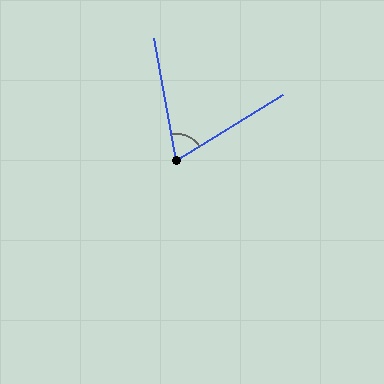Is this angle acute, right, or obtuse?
It is acute.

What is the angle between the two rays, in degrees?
Approximately 69 degrees.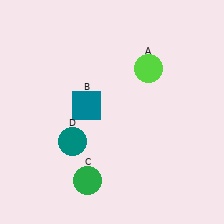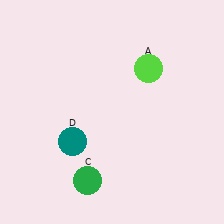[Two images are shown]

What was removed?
The teal square (B) was removed in Image 2.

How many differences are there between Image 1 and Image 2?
There is 1 difference between the two images.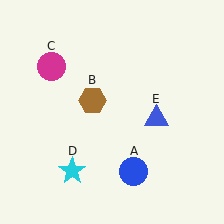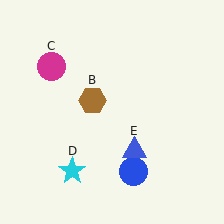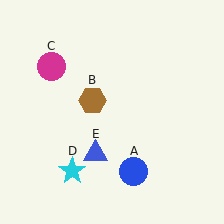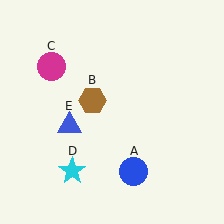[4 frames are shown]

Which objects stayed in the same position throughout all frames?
Blue circle (object A) and brown hexagon (object B) and magenta circle (object C) and cyan star (object D) remained stationary.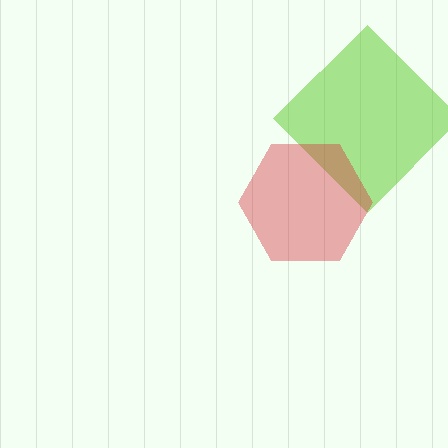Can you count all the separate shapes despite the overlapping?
Yes, there are 2 separate shapes.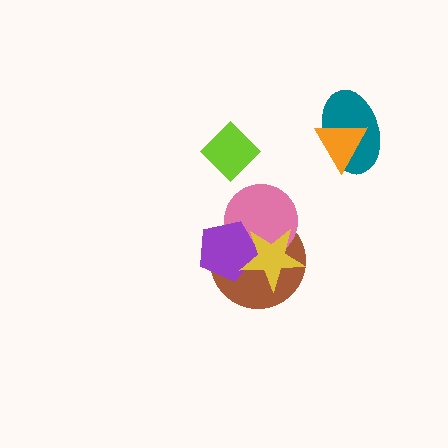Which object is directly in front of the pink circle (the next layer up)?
The purple pentagon is directly in front of the pink circle.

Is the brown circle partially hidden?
Yes, it is partially covered by another shape.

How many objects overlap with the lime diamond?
0 objects overlap with the lime diamond.